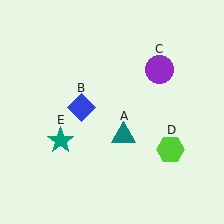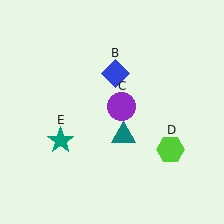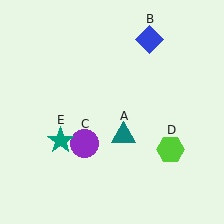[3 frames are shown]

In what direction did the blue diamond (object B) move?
The blue diamond (object B) moved up and to the right.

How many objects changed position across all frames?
2 objects changed position: blue diamond (object B), purple circle (object C).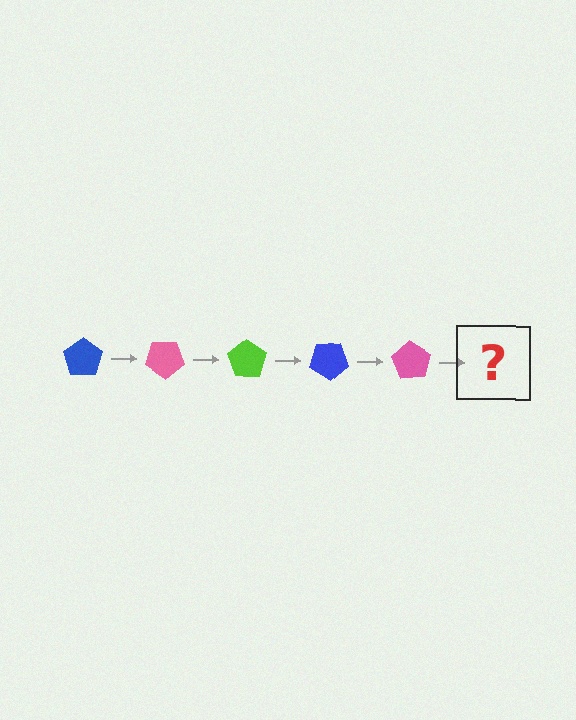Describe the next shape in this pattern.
It should be a lime pentagon, rotated 175 degrees from the start.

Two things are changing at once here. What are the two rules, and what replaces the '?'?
The two rules are that it rotates 35 degrees each step and the color cycles through blue, pink, and lime. The '?' should be a lime pentagon, rotated 175 degrees from the start.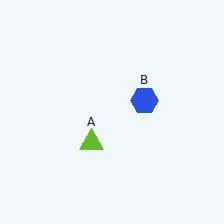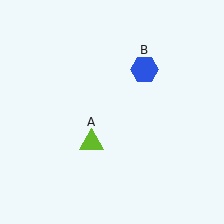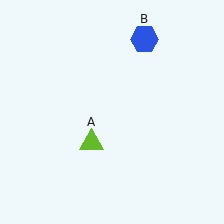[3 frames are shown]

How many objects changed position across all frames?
1 object changed position: blue hexagon (object B).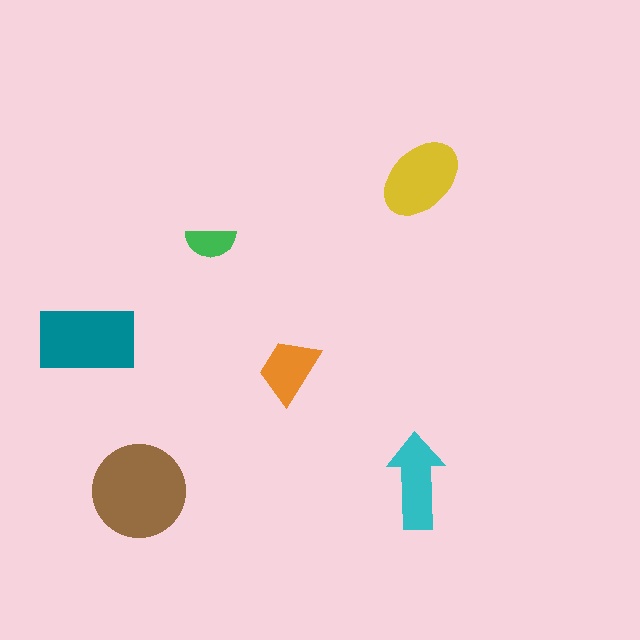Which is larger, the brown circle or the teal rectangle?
The brown circle.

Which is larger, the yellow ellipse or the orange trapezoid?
The yellow ellipse.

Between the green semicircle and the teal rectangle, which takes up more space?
The teal rectangle.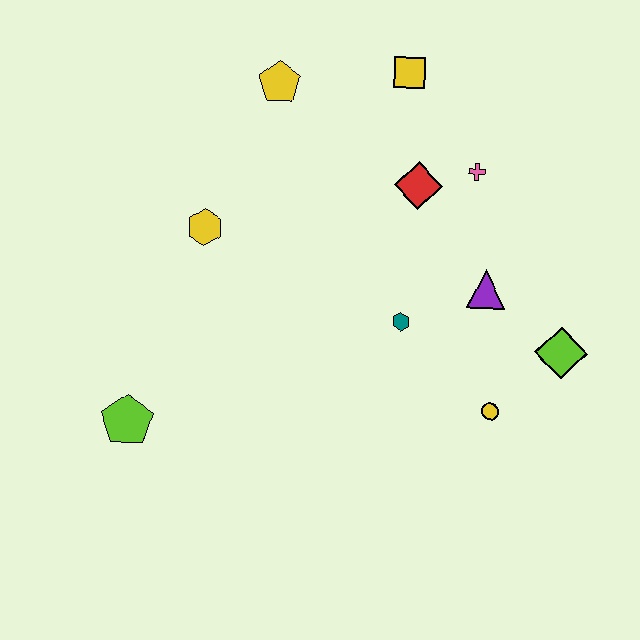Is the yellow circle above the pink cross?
No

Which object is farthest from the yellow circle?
The yellow pentagon is farthest from the yellow circle.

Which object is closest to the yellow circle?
The lime diamond is closest to the yellow circle.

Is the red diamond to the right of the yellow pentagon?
Yes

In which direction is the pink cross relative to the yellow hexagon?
The pink cross is to the right of the yellow hexagon.